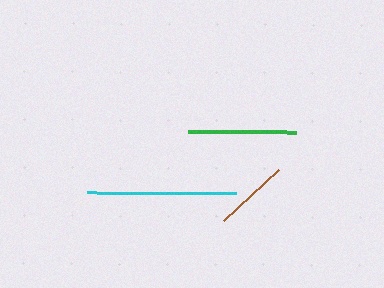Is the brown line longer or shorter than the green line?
The green line is longer than the brown line.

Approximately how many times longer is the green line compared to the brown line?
The green line is approximately 1.4 times the length of the brown line.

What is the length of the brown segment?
The brown segment is approximately 75 pixels long.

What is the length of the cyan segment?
The cyan segment is approximately 149 pixels long.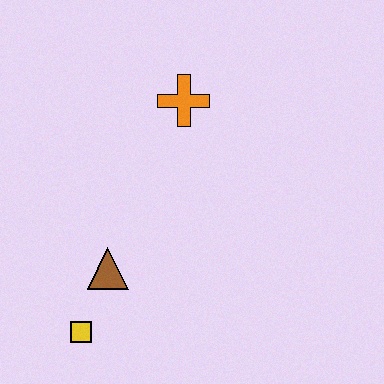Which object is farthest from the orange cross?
The yellow square is farthest from the orange cross.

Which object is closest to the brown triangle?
The yellow square is closest to the brown triangle.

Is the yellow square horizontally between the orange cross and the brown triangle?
No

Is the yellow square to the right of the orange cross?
No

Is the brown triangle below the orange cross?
Yes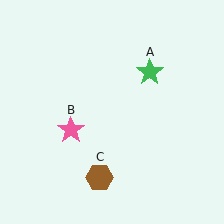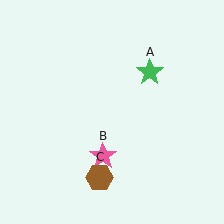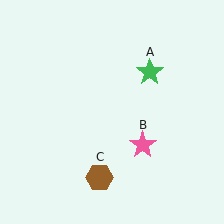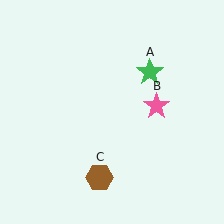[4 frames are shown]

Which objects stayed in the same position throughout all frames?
Green star (object A) and brown hexagon (object C) remained stationary.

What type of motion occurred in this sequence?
The pink star (object B) rotated counterclockwise around the center of the scene.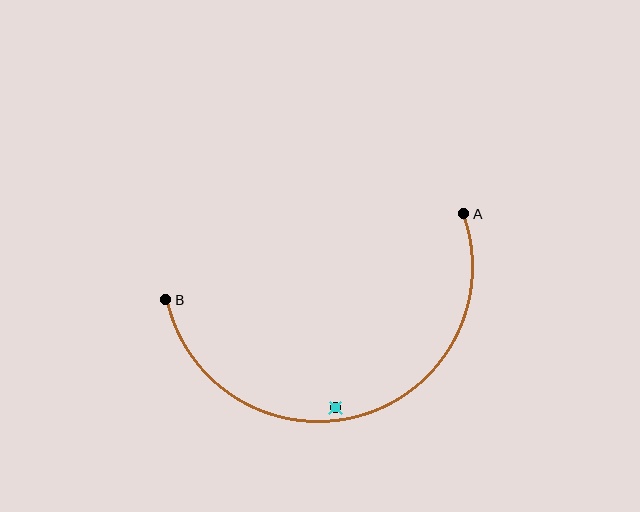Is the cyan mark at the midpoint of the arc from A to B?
No — the cyan mark does not lie on the arc at all. It sits slightly inside the curve.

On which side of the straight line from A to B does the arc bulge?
The arc bulges below the straight line connecting A and B.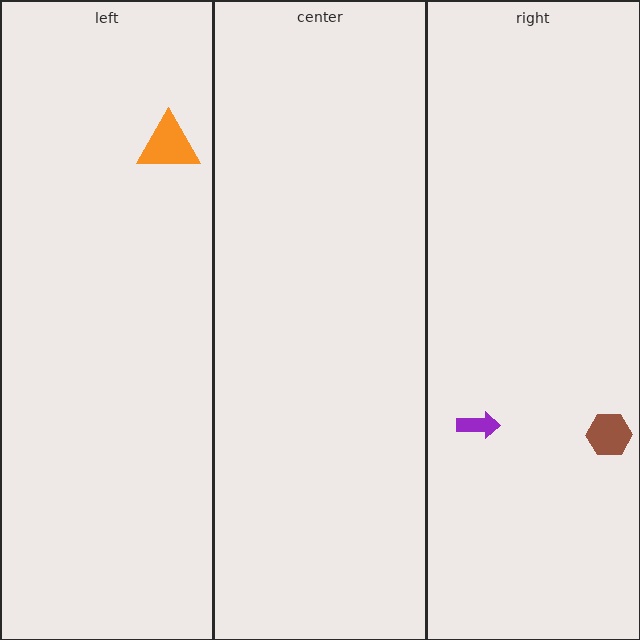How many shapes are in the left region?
1.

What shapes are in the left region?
The orange triangle.